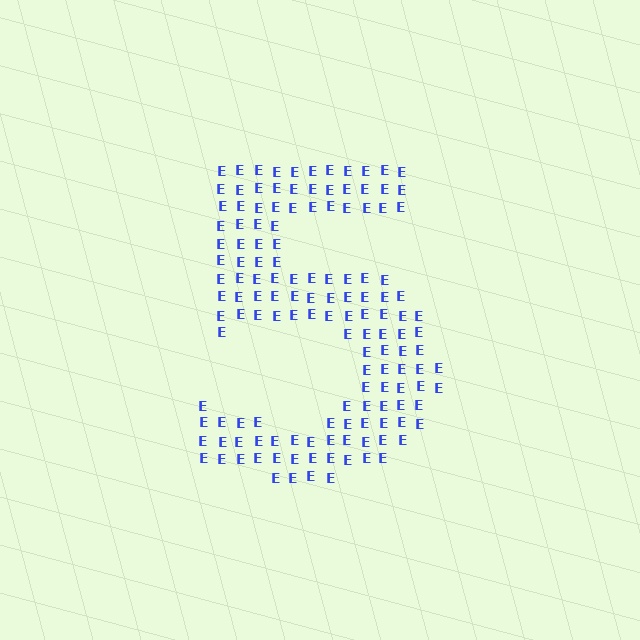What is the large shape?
The large shape is the digit 5.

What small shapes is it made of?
It is made of small letter E's.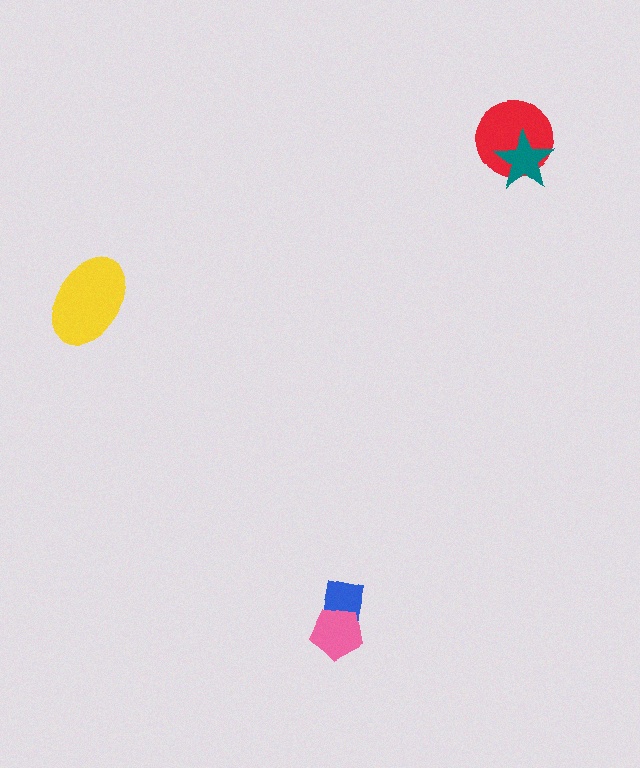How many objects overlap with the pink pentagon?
1 object overlaps with the pink pentagon.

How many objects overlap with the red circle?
1 object overlaps with the red circle.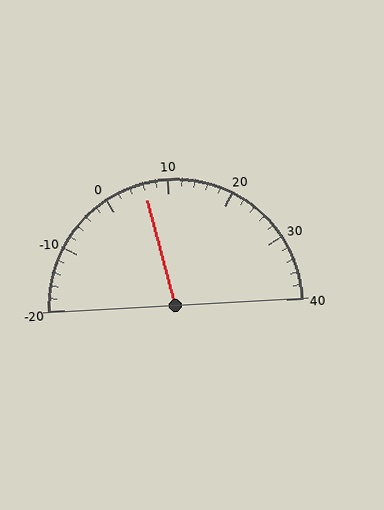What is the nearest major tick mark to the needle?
The nearest major tick mark is 10.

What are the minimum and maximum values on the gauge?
The gauge ranges from -20 to 40.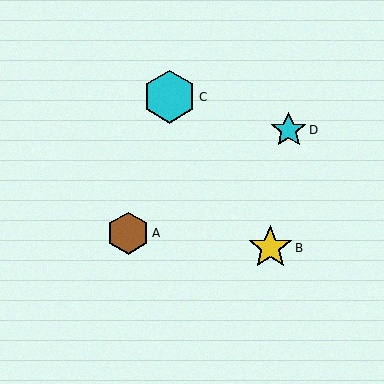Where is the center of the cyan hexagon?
The center of the cyan hexagon is at (170, 97).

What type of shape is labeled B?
Shape B is a yellow star.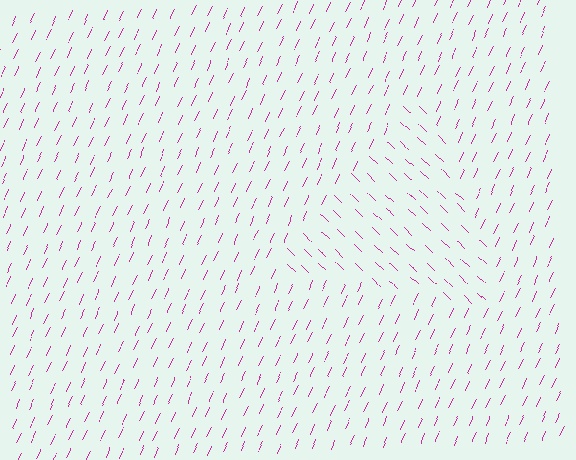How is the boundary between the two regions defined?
The boundary is defined purely by a change in line orientation (approximately 72 degrees difference). All lines are the same color and thickness.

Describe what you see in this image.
The image is filled with small magenta line segments. A triangle region in the image has lines oriented differently from the surrounding lines, creating a visible texture boundary.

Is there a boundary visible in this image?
Yes, there is a texture boundary formed by a change in line orientation.